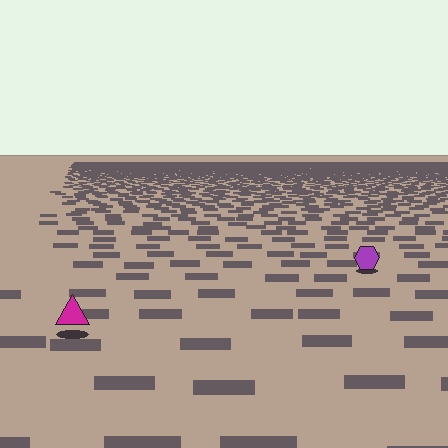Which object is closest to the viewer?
The magenta triangle is closest. The texture marks near it are larger and more spread out.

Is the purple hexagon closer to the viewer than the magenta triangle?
No. The magenta triangle is closer — you can tell from the texture gradient: the ground texture is coarser near it.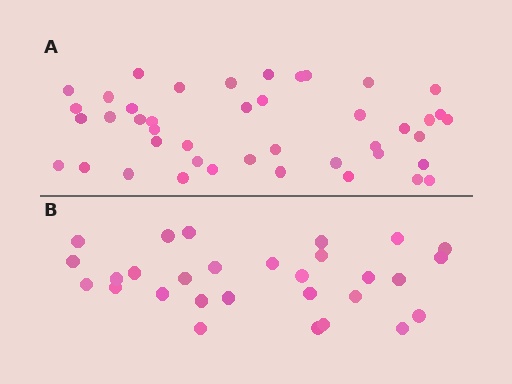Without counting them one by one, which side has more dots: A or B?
Region A (the top region) has more dots.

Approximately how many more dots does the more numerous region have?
Region A has approximately 15 more dots than region B.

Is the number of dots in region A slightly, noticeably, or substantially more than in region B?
Region A has substantially more. The ratio is roughly 1.5 to 1.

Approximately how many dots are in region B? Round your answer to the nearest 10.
About 30 dots. (The exact count is 29, which rounds to 30.)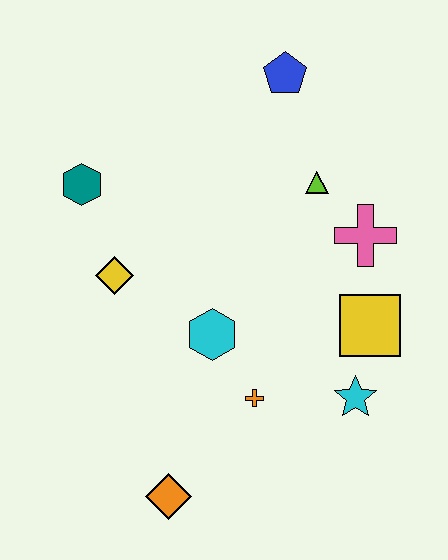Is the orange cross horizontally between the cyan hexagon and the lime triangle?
Yes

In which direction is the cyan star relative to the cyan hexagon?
The cyan star is to the right of the cyan hexagon.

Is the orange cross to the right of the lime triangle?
No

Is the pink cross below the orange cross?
No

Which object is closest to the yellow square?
The cyan star is closest to the yellow square.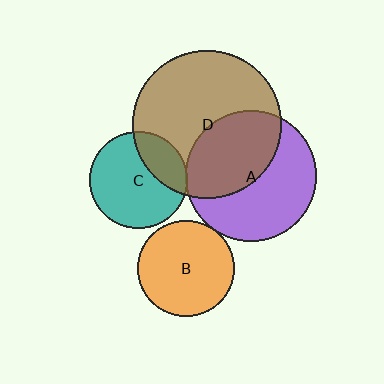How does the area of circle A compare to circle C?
Approximately 1.8 times.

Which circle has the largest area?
Circle D (brown).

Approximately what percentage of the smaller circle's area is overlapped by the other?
Approximately 5%.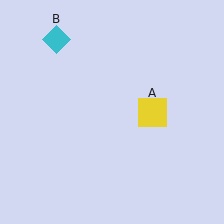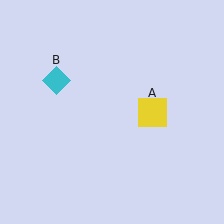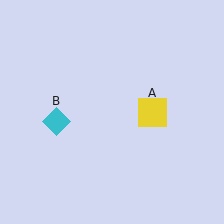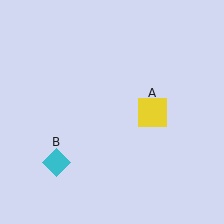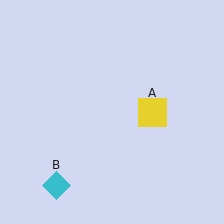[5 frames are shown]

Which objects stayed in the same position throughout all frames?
Yellow square (object A) remained stationary.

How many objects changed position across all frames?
1 object changed position: cyan diamond (object B).